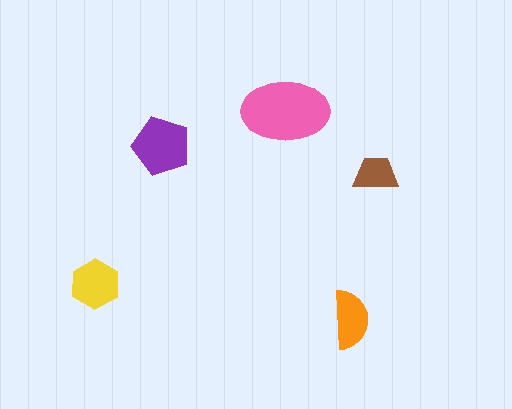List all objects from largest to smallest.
The pink ellipse, the purple pentagon, the yellow hexagon, the orange semicircle, the brown trapezoid.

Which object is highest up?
The pink ellipse is topmost.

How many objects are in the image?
There are 5 objects in the image.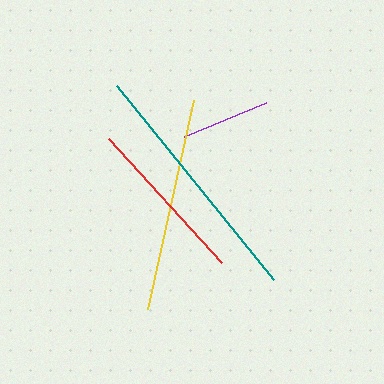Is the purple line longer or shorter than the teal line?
The teal line is longer than the purple line.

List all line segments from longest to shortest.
From longest to shortest: teal, yellow, red, purple.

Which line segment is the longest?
The teal line is the longest at approximately 249 pixels.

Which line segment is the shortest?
The purple line is the shortest at approximately 89 pixels.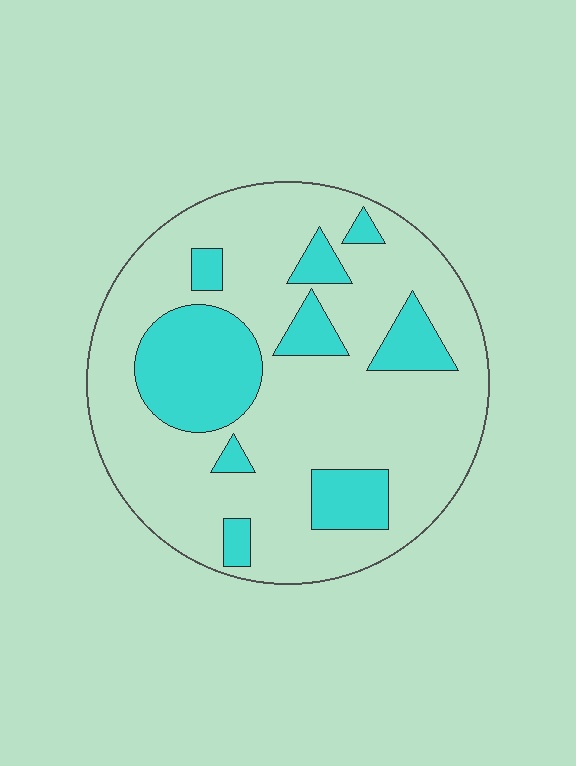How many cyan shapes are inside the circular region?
9.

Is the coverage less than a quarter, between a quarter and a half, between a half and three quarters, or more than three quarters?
Less than a quarter.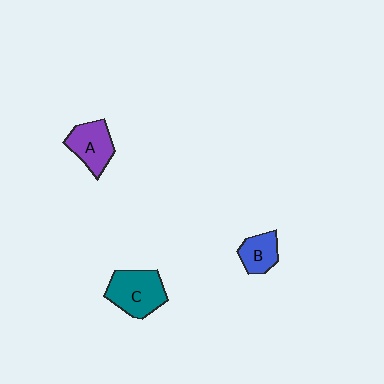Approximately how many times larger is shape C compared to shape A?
Approximately 1.2 times.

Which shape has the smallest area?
Shape B (blue).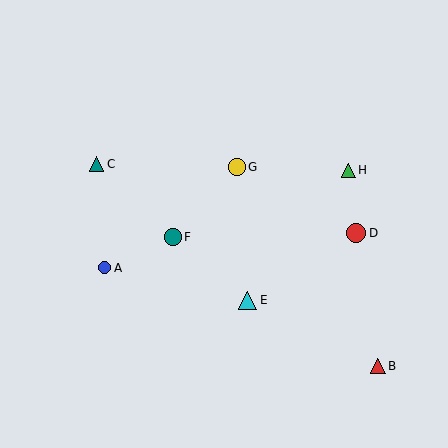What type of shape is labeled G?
Shape G is a yellow circle.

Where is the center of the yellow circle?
The center of the yellow circle is at (237, 167).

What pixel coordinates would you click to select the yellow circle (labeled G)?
Click at (237, 167) to select the yellow circle G.